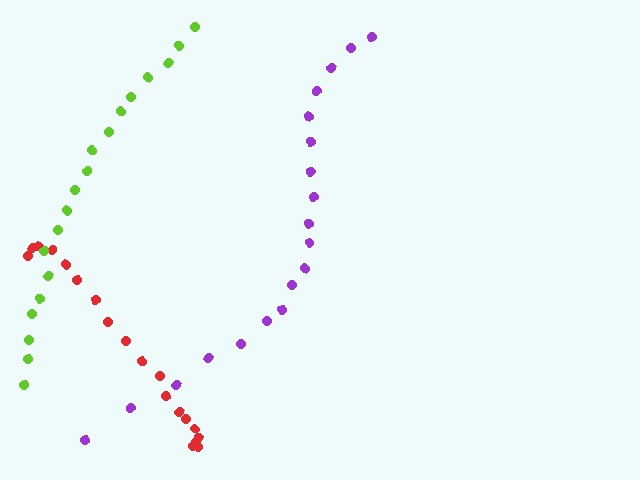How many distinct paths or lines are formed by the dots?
There are 3 distinct paths.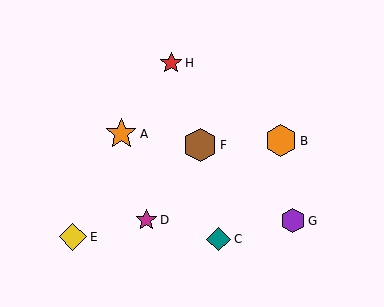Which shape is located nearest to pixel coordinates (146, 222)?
The magenta star (labeled D) at (146, 220) is nearest to that location.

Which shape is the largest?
The brown hexagon (labeled F) is the largest.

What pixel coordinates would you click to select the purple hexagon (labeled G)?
Click at (293, 221) to select the purple hexagon G.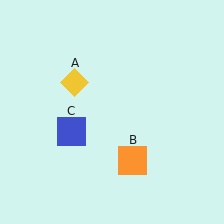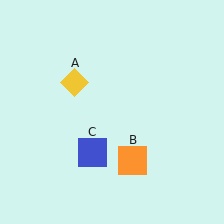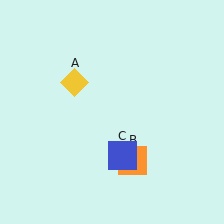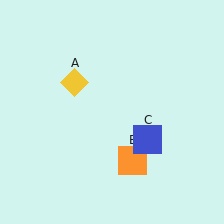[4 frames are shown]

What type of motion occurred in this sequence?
The blue square (object C) rotated counterclockwise around the center of the scene.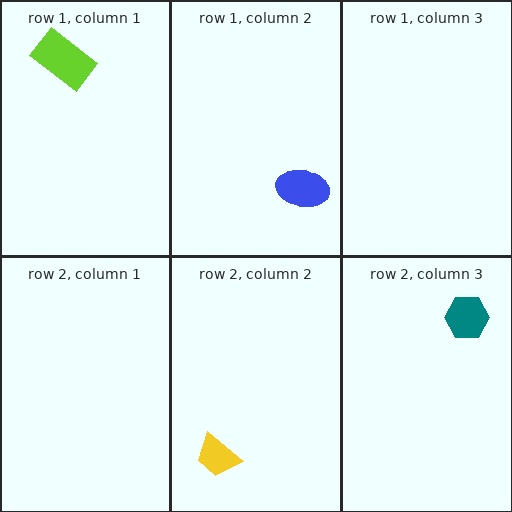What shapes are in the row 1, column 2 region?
The blue ellipse.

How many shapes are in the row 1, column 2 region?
1.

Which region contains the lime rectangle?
The row 1, column 1 region.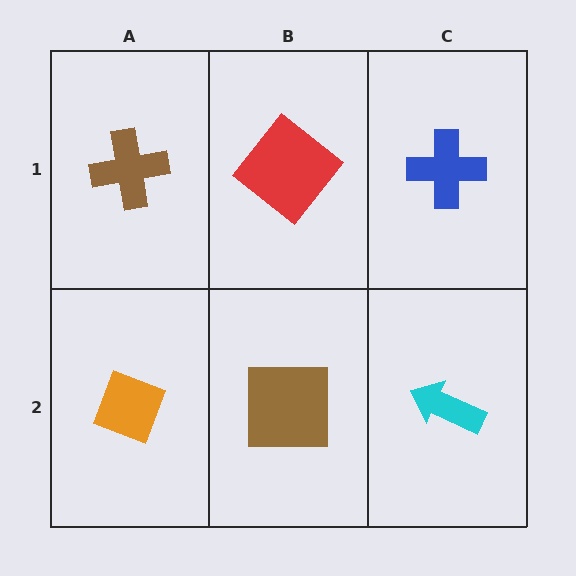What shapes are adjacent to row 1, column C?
A cyan arrow (row 2, column C), a red diamond (row 1, column B).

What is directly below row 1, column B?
A brown square.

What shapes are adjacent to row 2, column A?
A brown cross (row 1, column A), a brown square (row 2, column B).